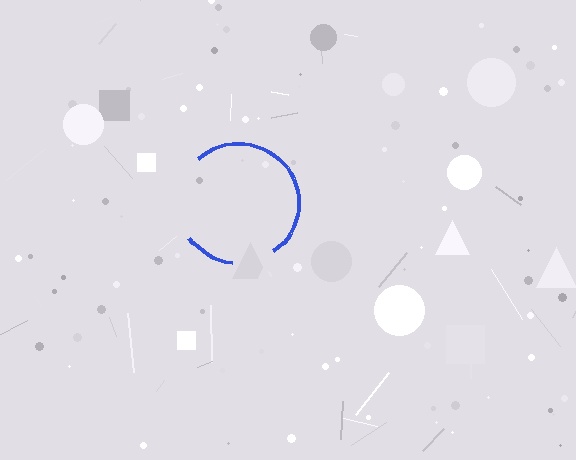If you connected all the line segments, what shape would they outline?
They would outline a circle.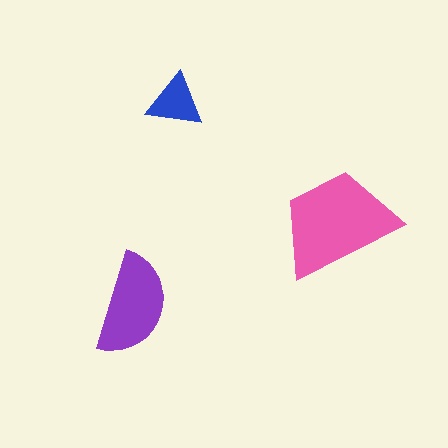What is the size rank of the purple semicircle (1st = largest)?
2nd.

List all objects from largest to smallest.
The pink trapezoid, the purple semicircle, the blue triangle.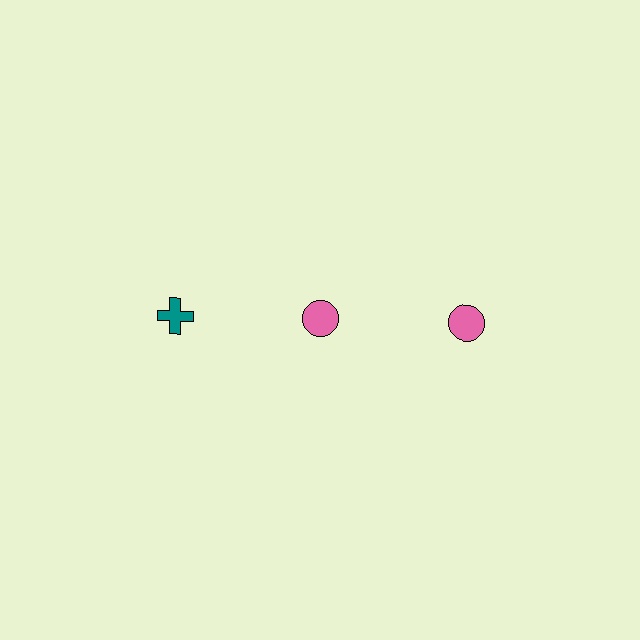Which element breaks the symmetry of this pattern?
The teal cross in the top row, leftmost column breaks the symmetry. All other shapes are pink circles.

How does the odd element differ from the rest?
It differs in both color (teal instead of pink) and shape (cross instead of circle).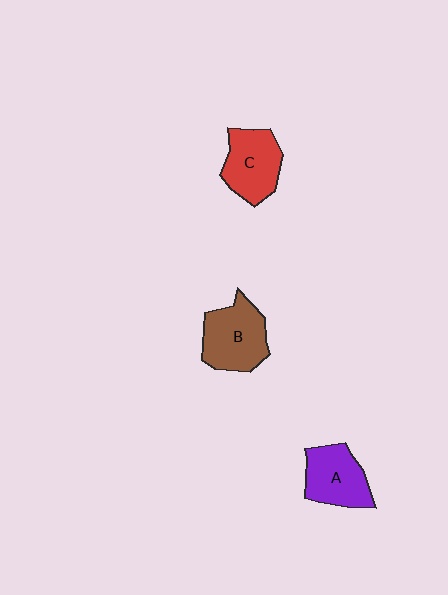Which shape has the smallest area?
Shape A (purple).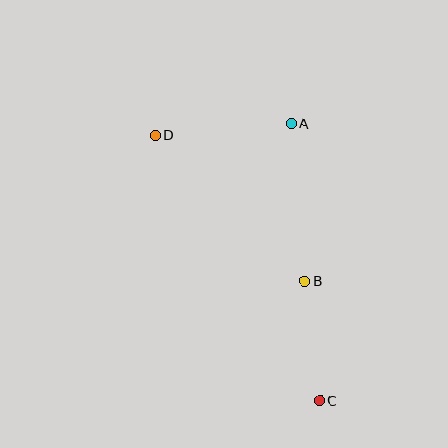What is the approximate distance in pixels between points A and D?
The distance between A and D is approximately 137 pixels.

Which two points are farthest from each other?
Points C and D are farthest from each other.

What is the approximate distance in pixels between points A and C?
The distance between A and C is approximately 278 pixels.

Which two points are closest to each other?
Points B and C are closest to each other.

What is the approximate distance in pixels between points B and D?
The distance between B and D is approximately 209 pixels.